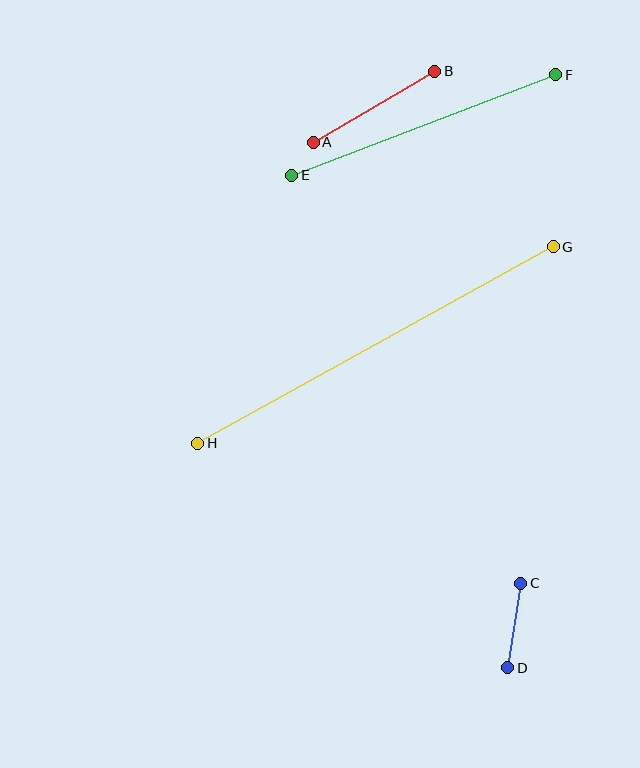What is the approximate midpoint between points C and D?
The midpoint is at approximately (514, 625) pixels.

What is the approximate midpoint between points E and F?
The midpoint is at approximately (424, 125) pixels.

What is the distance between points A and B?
The distance is approximately 141 pixels.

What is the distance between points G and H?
The distance is approximately 406 pixels.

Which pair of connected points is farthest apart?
Points G and H are farthest apart.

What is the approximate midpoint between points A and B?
The midpoint is at approximately (374, 107) pixels.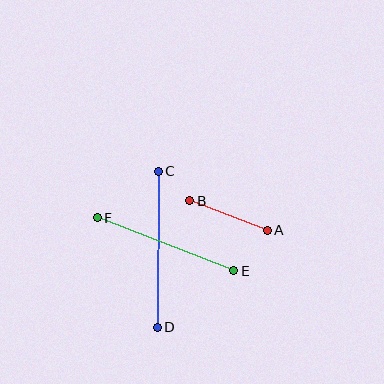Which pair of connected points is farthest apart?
Points C and D are farthest apart.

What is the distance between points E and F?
The distance is approximately 147 pixels.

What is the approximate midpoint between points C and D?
The midpoint is at approximately (158, 249) pixels.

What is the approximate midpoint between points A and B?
The midpoint is at approximately (228, 215) pixels.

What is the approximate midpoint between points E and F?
The midpoint is at approximately (166, 244) pixels.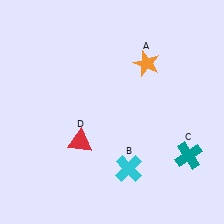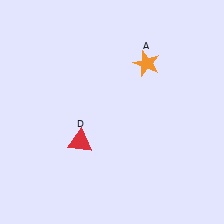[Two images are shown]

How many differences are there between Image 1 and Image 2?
There are 2 differences between the two images.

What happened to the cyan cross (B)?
The cyan cross (B) was removed in Image 2. It was in the bottom-right area of Image 1.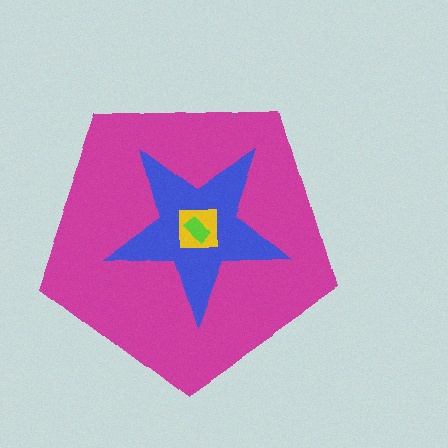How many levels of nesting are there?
4.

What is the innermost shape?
The lime rectangle.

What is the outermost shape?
The magenta pentagon.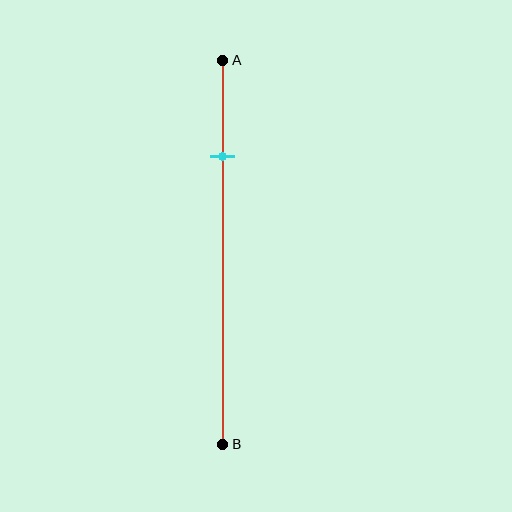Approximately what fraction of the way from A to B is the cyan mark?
The cyan mark is approximately 25% of the way from A to B.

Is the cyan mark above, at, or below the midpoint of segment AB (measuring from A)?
The cyan mark is above the midpoint of segment AB.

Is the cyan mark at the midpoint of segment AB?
No, the mark is at about 25% from A, not at the 50% midpoint.